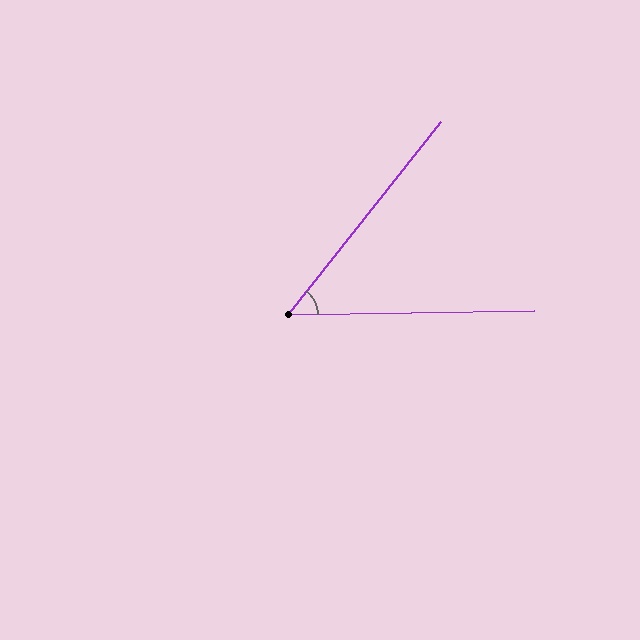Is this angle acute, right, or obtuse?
It is acute.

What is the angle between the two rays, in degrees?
Approximately 51 degrees.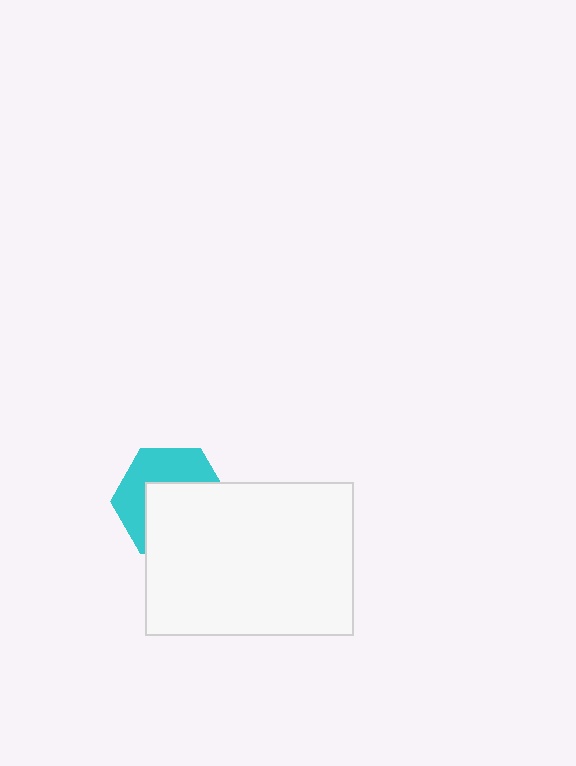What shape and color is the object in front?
The object in front is a white rectangle.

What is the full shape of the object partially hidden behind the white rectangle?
The partially hidden object is a cyan hexagon.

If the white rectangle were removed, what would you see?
You would see the complete cyan hexagon.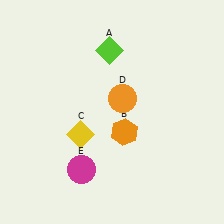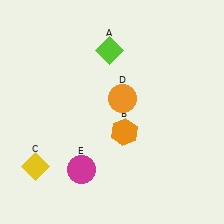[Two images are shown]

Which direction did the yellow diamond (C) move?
The yellow diamond (C) moved left.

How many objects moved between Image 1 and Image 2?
1 object moved between the two images.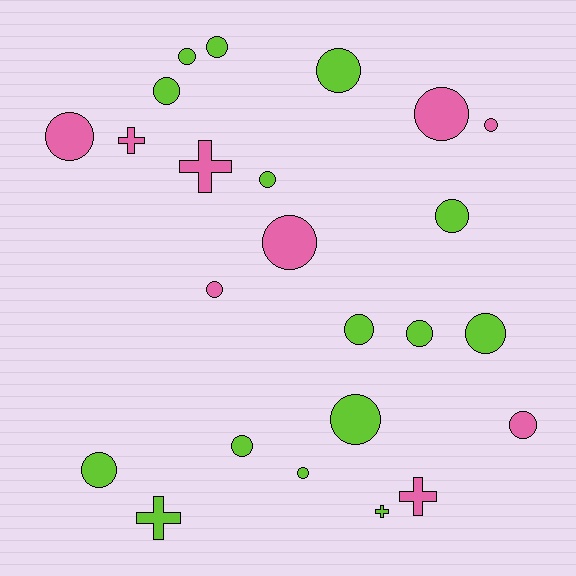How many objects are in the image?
There are 24 objects.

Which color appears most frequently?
Lime, with 15 objects.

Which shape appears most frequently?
Circle, with 19 objects.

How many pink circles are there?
There are 6 pink circles.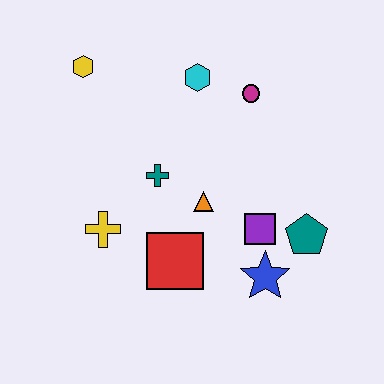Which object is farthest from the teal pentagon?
The yellow hexagon is farthest from the teal pentagon.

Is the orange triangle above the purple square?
Yes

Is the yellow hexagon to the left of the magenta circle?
Yes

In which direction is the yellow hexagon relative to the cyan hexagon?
The yellow hexagon is to the left of the cyan hexagon.